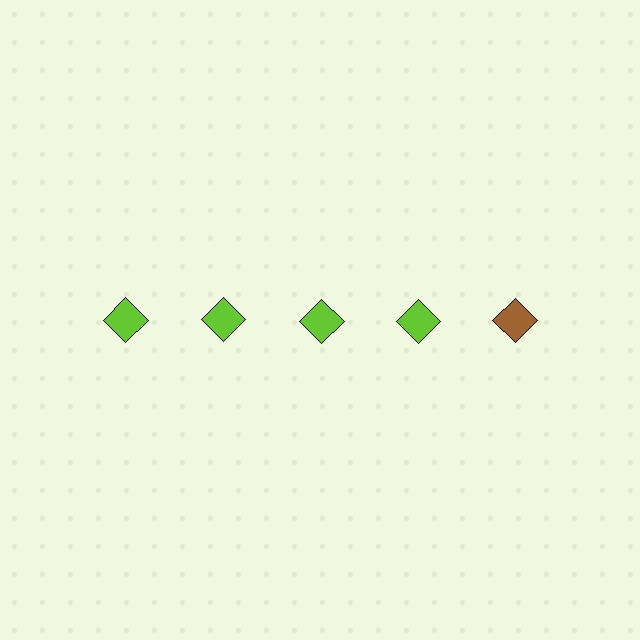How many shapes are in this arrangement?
There are 5 shapes arranged in a grid pattern.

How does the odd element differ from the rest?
It has a different color: brown instead of lime.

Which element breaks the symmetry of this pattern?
The brown diamond in the top row, rightmost column breaks the symmetry. All other shapes are lime diamonds.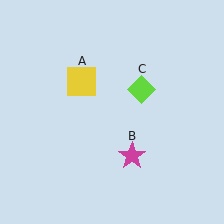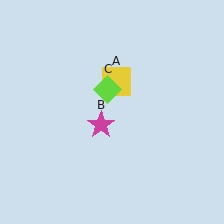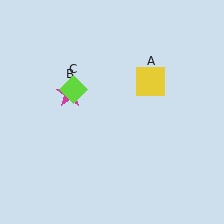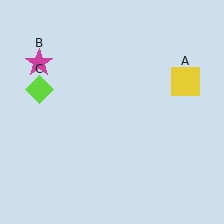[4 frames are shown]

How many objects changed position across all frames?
3 objects changed position: yellow square (object A), magenta star (object B), lime diamond (object C).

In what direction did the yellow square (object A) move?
The yellow square (object A) moved right.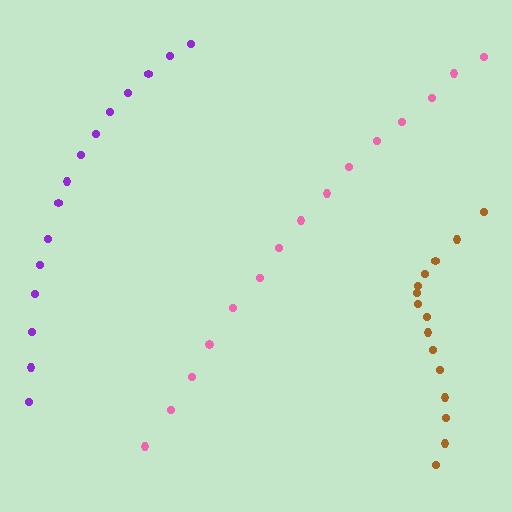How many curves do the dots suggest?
There are 3 distinct paths.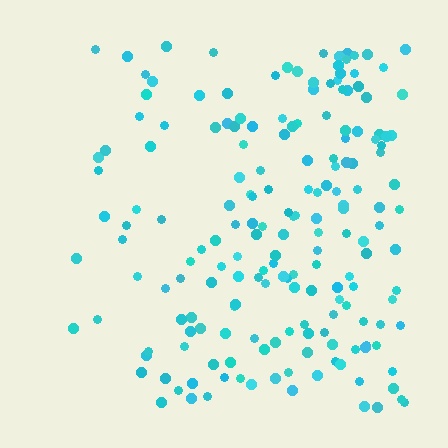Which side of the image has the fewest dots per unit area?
The left.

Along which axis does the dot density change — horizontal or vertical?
Horizontal.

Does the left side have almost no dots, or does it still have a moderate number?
Still a moderate number, just noticeably fewer than the right.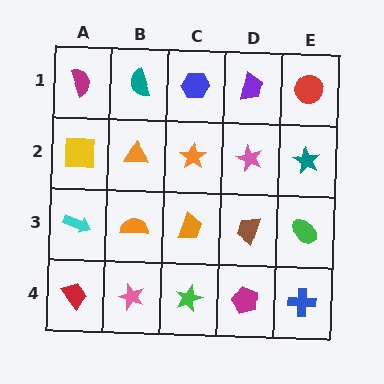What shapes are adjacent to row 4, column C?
An orange trapezoid (row 3, column C), a pink star (row 4, column B), a magenta pentagon (row 4, column D).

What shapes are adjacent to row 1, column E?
A teal star (row 2, column E), a purple trapezoid (row 1, column D).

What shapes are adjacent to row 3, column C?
An orange star (row 2, column C), a green star (row 4, column C), an orange semicircle (row 3, column B), a brown trapezoid (row 3, column D).